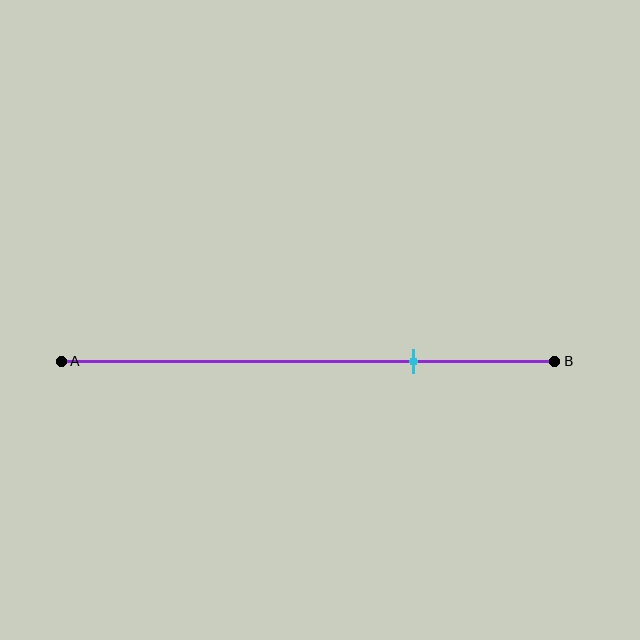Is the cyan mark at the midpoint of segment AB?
No, the mark is at about 70% from A, not at the 50% midpoint.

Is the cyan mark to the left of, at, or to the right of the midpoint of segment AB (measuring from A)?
The cyan mark is to the right of the midpoint of segment AB.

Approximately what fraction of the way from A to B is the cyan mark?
The cyan mark is approximately 70% of the way from A to B.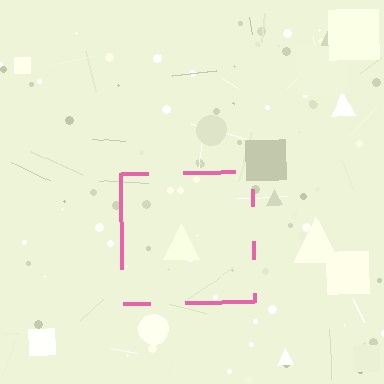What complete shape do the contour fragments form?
The contour fragments form a square.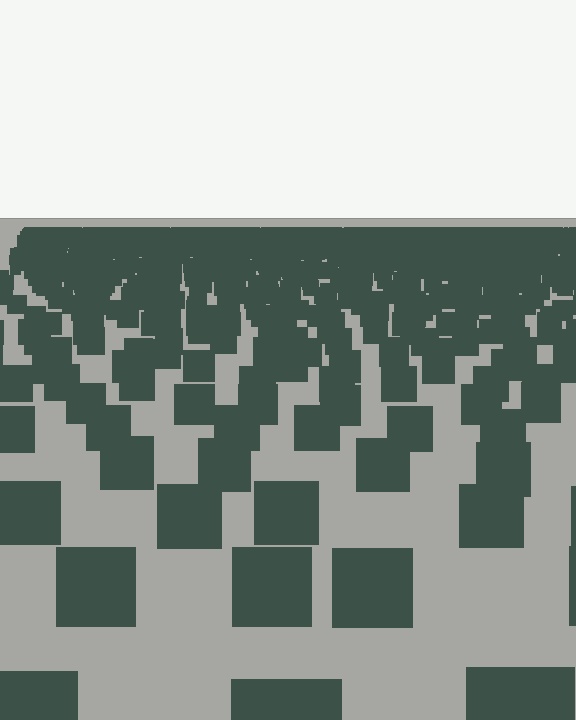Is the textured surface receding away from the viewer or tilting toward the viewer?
The surface is receding away from the viewer. Texture elements get smaller and denser toward the top.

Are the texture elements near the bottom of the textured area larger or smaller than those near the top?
Larger. Near the bottom, elements are closer to the viewer and appear at a bigger on-screen size.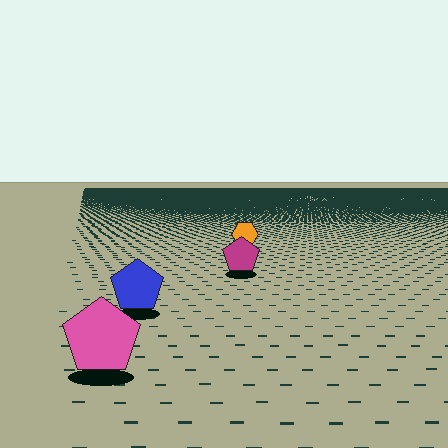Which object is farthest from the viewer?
The orange hexagon is farthest from the viewer. It appears smaller and the ground texture around it is denser.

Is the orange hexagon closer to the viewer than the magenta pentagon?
No. The magenta pentagon is closer — you can tell from the texture gradient: the ground texture is coarser near it.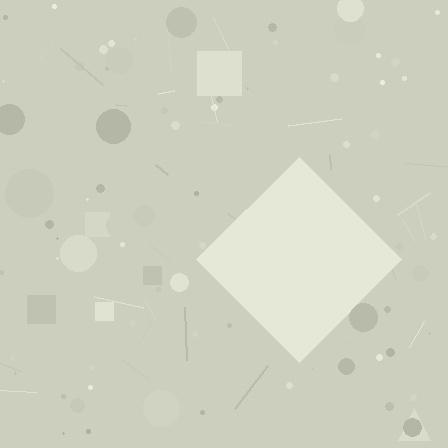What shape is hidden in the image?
A diamond is hidden in the image.